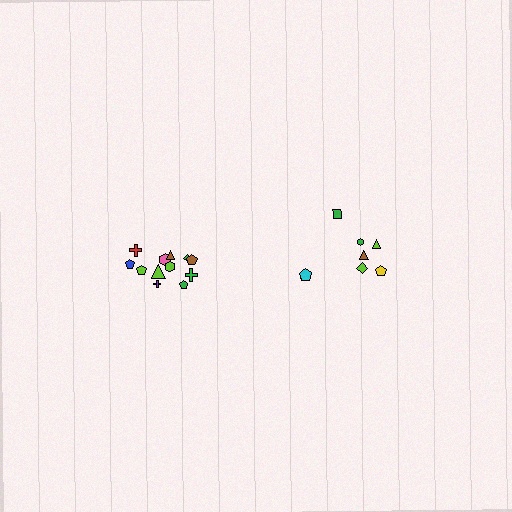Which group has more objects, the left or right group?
The left group.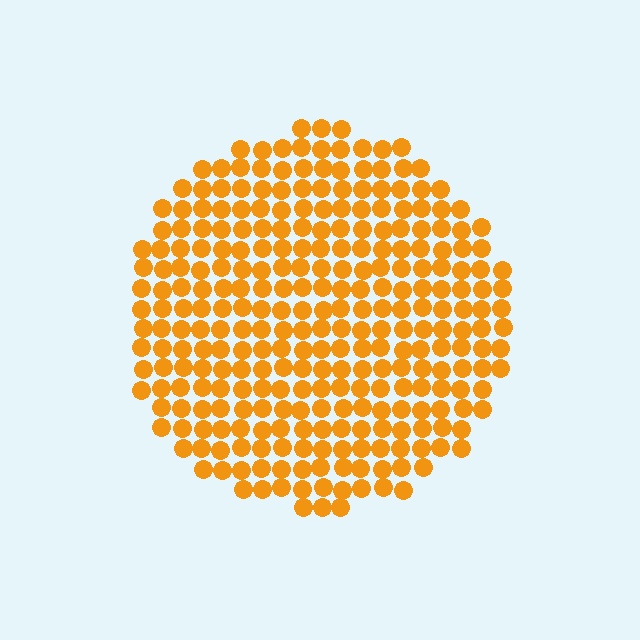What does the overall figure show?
The overall figure shows a circle.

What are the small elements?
The small elements are circles.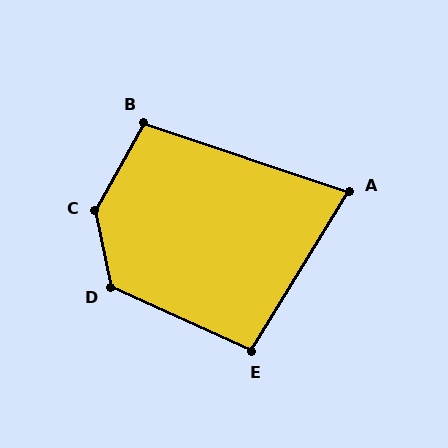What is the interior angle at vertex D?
Approximately 126 degrees (obtuse).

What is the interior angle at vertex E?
Approximately 97 degrees (obtuse).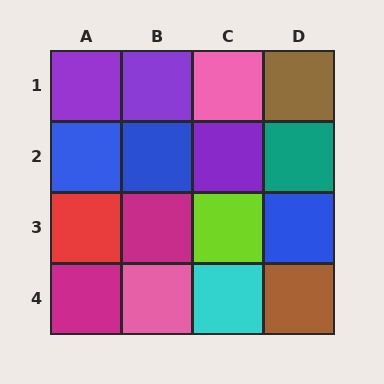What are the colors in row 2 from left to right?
Blue, blue, purple, teal.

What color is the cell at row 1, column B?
Purple.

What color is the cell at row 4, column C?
Cyan.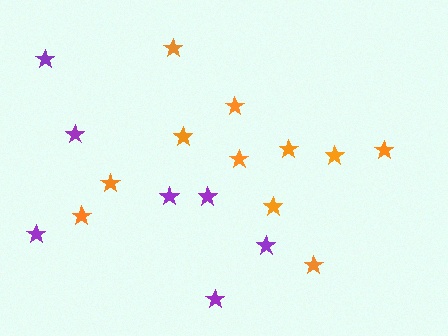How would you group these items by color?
There are 2 groups: one group of purple stars (7) and one group of orange stars (11).